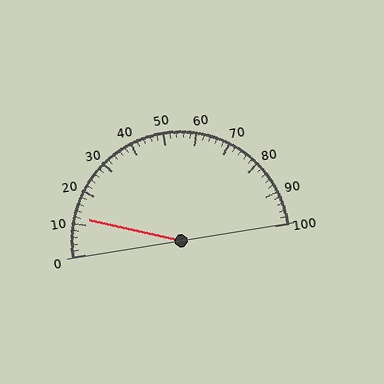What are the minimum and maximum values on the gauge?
The gauge ranges from 0 to 100.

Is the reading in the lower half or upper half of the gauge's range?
The reading is in the lower half of the range (0 to 100).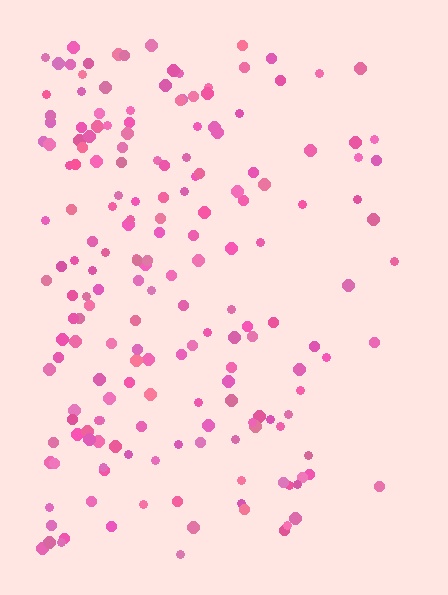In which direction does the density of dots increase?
From right to left, with the left side densest.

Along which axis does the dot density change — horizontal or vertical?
Horizontal.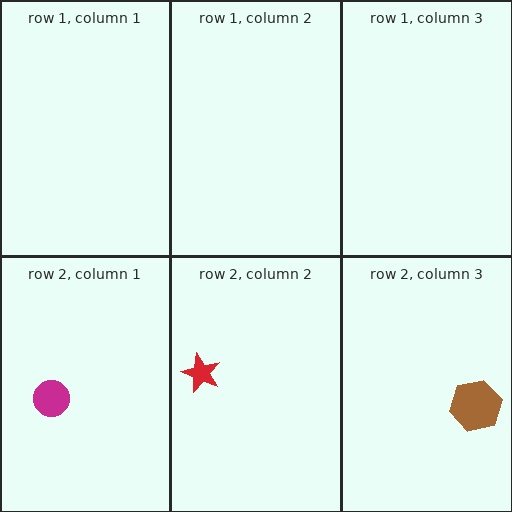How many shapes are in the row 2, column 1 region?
1.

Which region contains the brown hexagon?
The row 2, column 3 region.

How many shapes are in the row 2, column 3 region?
1.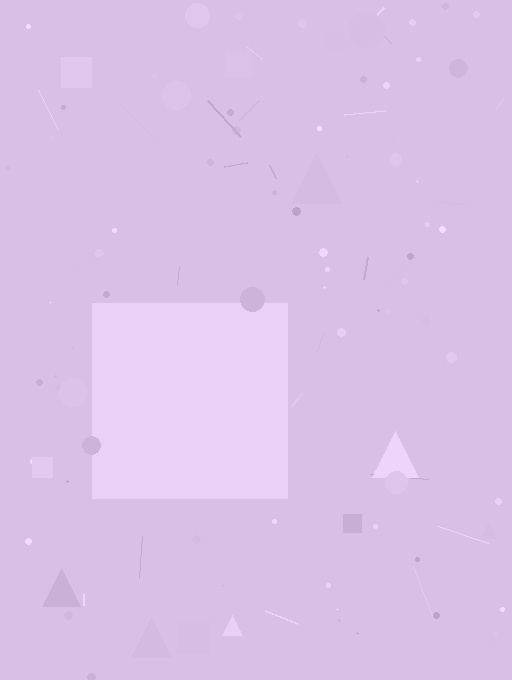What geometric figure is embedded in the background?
A square is embedded in the background.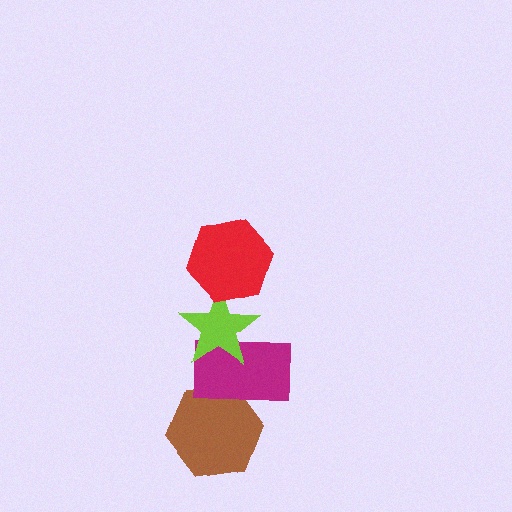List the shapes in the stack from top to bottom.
From top to bottom: the red hexagon, the lime star, the magenta rectangle, the brown hexagon.